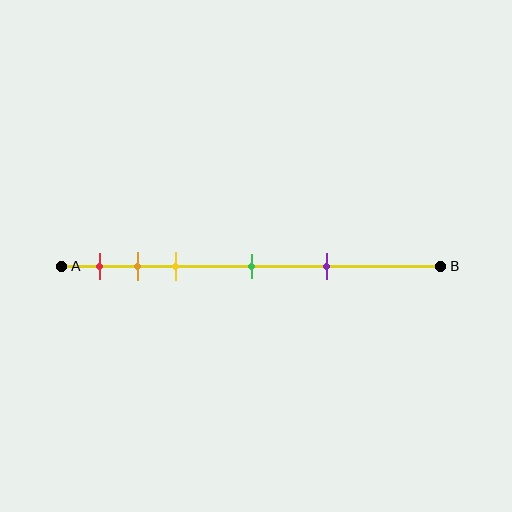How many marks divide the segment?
There are 5 marks dividing the segment.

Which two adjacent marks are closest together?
The orange and yellow marks are the closest adjacent pair.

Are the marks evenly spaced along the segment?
No, the marks are not evenly spaced.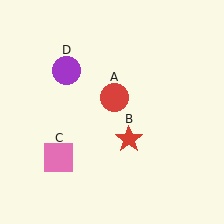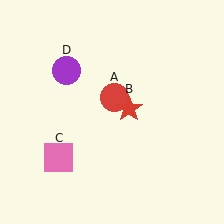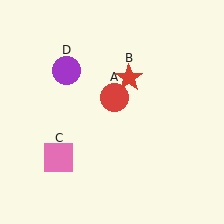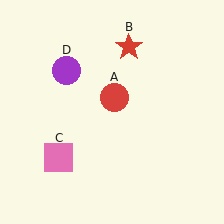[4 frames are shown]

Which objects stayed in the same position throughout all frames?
Red circle (object A) and pink square (object C) and purple circle (object D) remained stationary.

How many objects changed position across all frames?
1 object changed position: red star (object B).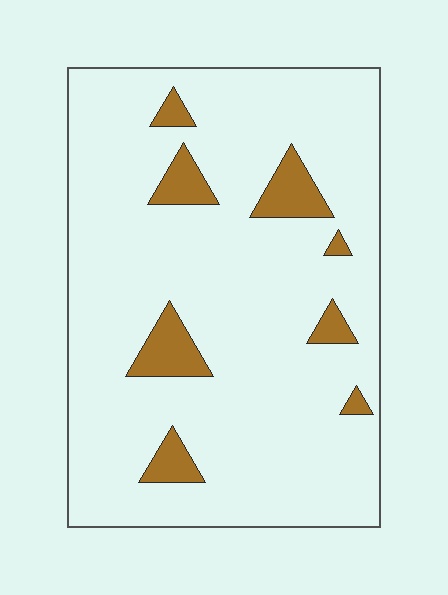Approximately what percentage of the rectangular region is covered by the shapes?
Approximately 10%.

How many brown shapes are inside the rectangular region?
8.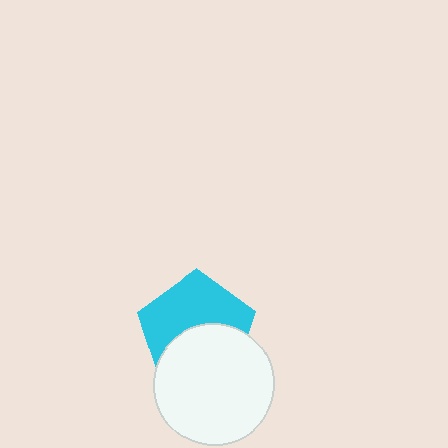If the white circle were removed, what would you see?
You would see the complete cyan pentagon.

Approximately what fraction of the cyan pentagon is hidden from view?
Roughly 46% of the cyan pentagon is hidden behind the white circle.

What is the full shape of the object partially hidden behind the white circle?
The partially hidden object is a cyan pentagon.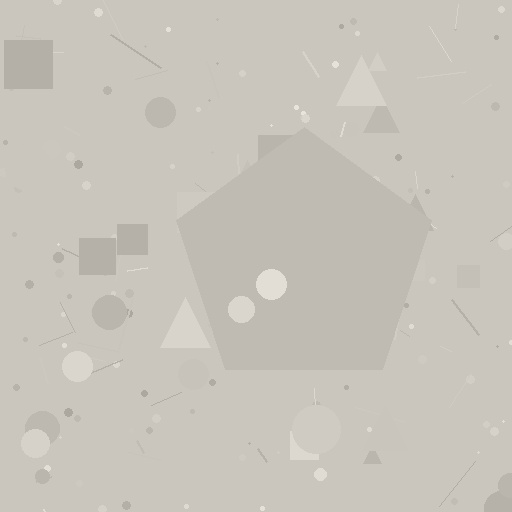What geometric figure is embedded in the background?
A pentagon is embedded in the background.